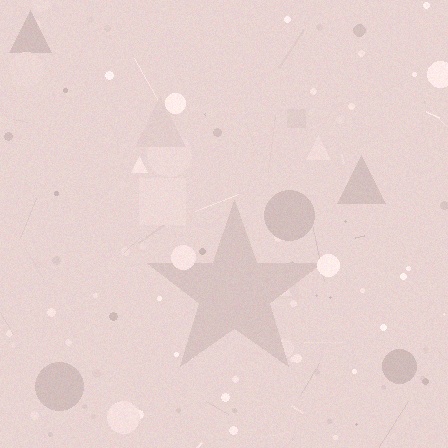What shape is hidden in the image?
A star is hidden in the image.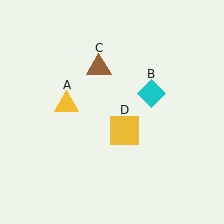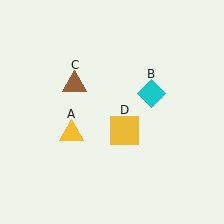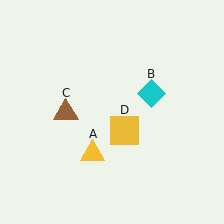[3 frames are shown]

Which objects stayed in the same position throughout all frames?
Cyan diamond (object B) and yellow square (object D) remained stationary.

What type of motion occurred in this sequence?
The yellow triangle (object A), brown triangle (object C) rotated counterclockwise around the center of the scene.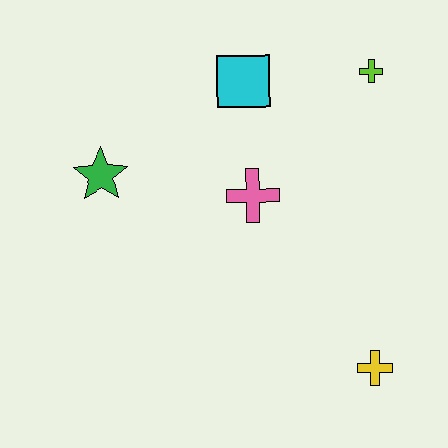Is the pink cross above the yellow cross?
Yes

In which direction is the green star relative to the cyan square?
The green star is to the left of the cyan square.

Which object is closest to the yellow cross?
The pink cross is closest to the yellow cross.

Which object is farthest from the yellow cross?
The green star is farthest from the yellow cross.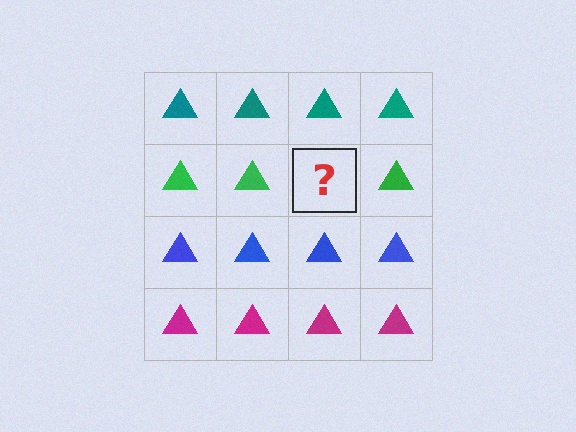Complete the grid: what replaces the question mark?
The question mark should be replaced with a green triangle.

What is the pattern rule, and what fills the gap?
The rule is that each row has a consistent color. The gap should be filled with a green triangle.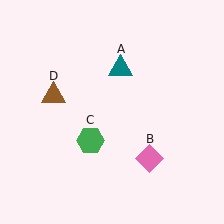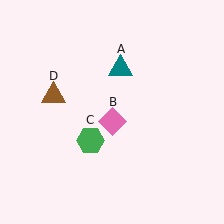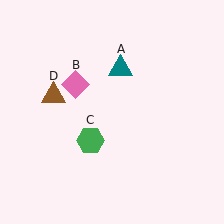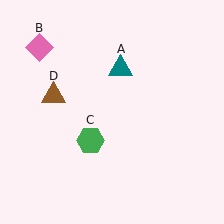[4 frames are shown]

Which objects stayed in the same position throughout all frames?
Teal triangle (object A) and green hexagon (object C) and brown triangle (object D) remained stationary.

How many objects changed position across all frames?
1 object changed position: pink diamond (object B).